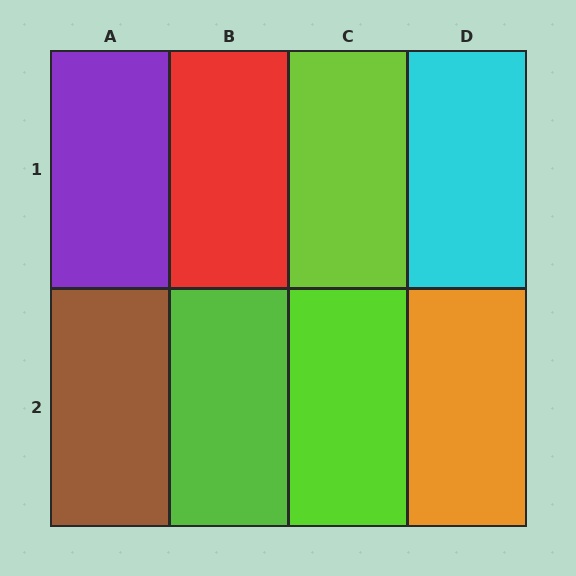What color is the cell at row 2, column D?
Orange.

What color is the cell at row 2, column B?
Lime.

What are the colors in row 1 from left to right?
Purple, red, lime, cyan.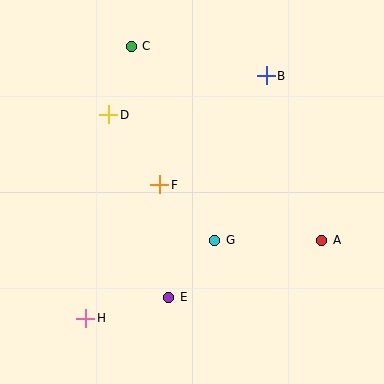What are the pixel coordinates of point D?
Point D is at (109, 115).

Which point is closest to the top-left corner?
Point C is closest to the top-left corner.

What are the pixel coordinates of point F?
Point F is at (160, 185).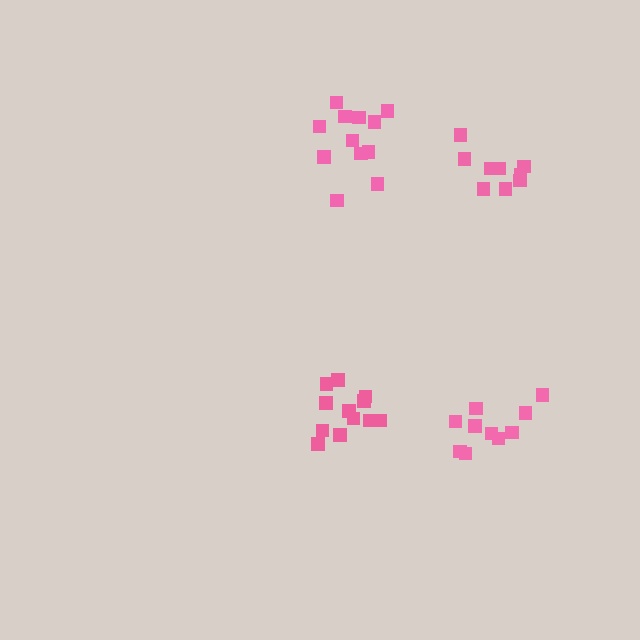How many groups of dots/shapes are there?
There are 4 groups.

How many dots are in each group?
Group 1: 9 dots, Group 2: 12 dots, Group 3: 12 dots, Group 4: 10 dots (43 total).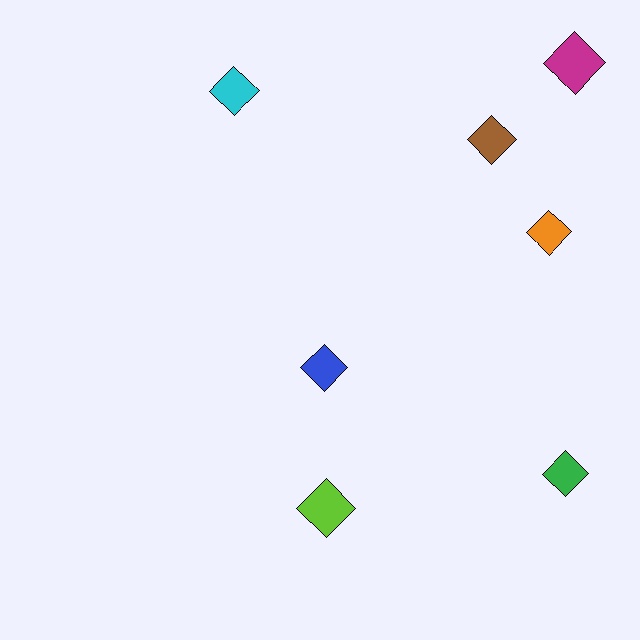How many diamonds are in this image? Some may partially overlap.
There are 7 diamonds.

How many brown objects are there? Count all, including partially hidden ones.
There is 1 brown object.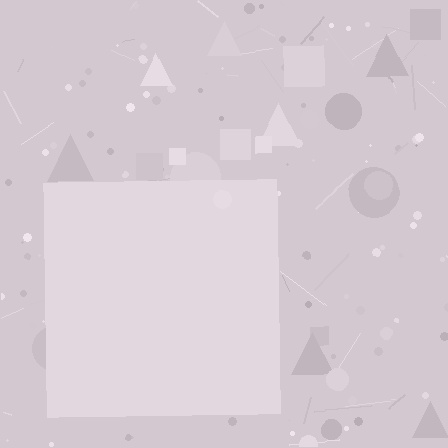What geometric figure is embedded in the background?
A square is embedded in the background.